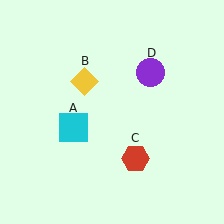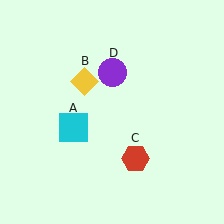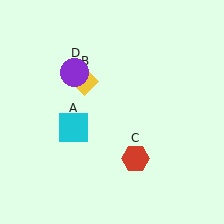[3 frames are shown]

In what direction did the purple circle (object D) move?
The purple circle (object D) moved left.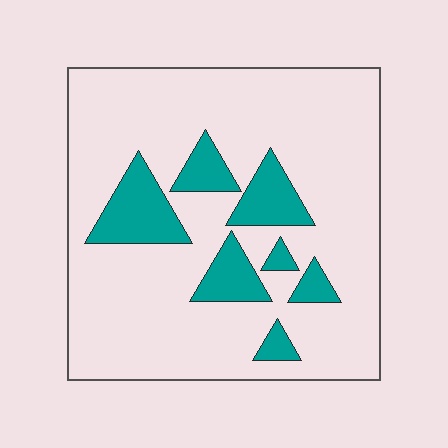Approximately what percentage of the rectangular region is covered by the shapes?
Approximately 20%.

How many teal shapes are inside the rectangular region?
7.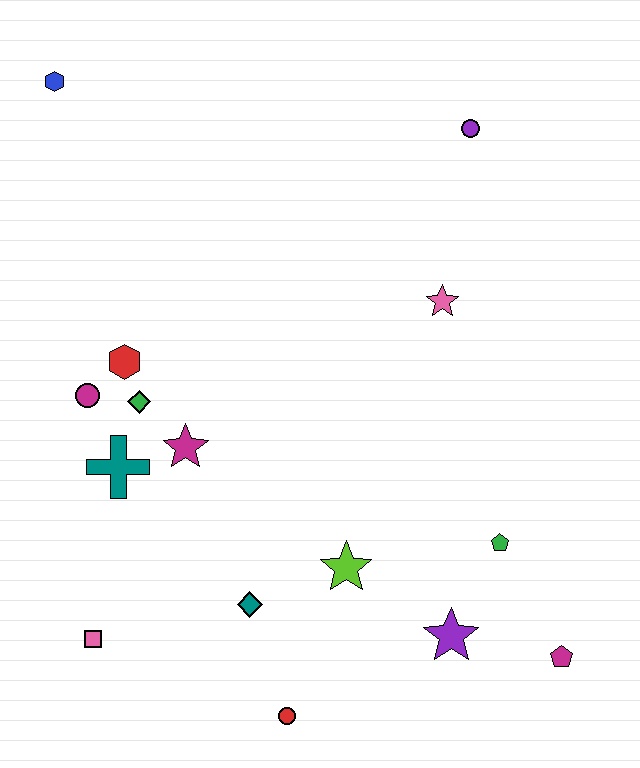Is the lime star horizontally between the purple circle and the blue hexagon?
Yes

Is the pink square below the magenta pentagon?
No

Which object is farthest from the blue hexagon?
The magenta pentagon is farthest from the blue hexagon.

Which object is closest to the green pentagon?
The purple star is closest to the green pentagon.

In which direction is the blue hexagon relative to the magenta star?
The blue hexagon is above the magenta star.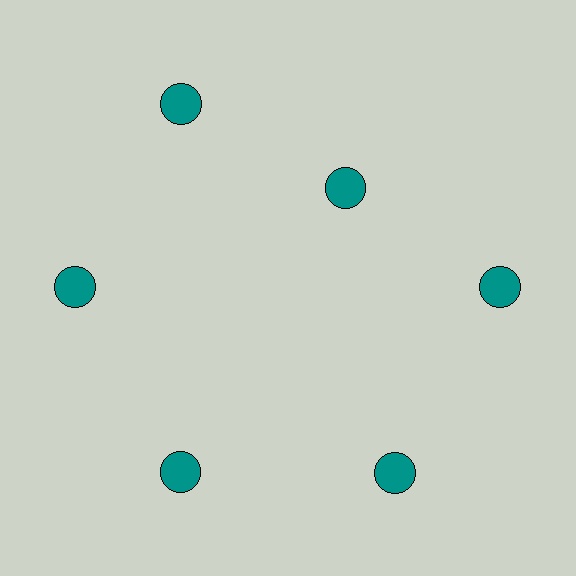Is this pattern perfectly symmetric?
No. The 6 teal circles are arranged in a ring, but one element near the 1 o'clock position is pulled inward toward the center, breaking the 6-fold rotational symmetry.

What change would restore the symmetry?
The symmetry would be restored by moving it outward, back onto the ring so that all 6 circles sit at equal angles and equal distance from the center.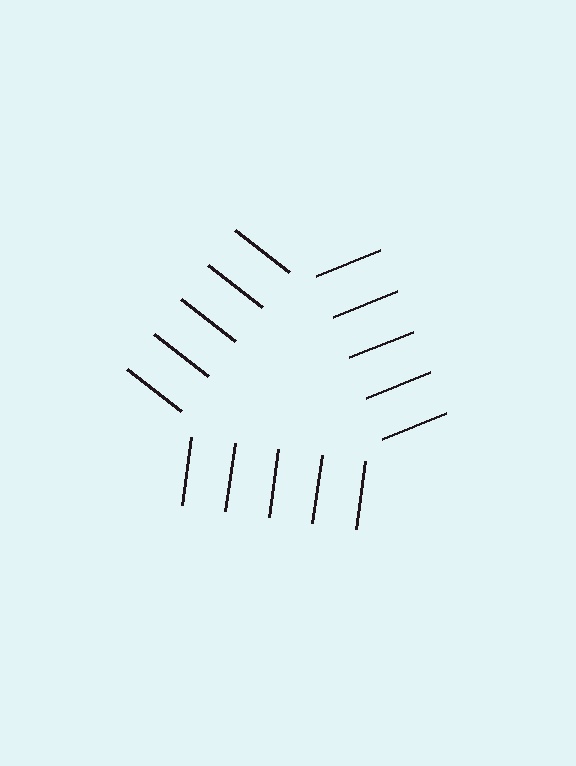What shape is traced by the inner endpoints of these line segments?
An illusory triangle — the line segments terminate on its edges but no continuous stroke is drawn.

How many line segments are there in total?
15 — 5 along each of the 3 edges.